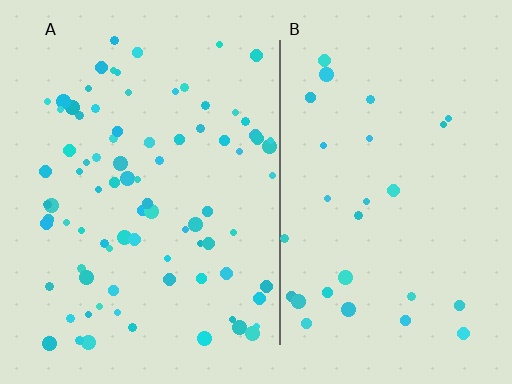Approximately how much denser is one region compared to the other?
Approximately 3.0× — region A over region B.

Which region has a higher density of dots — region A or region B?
A (the left).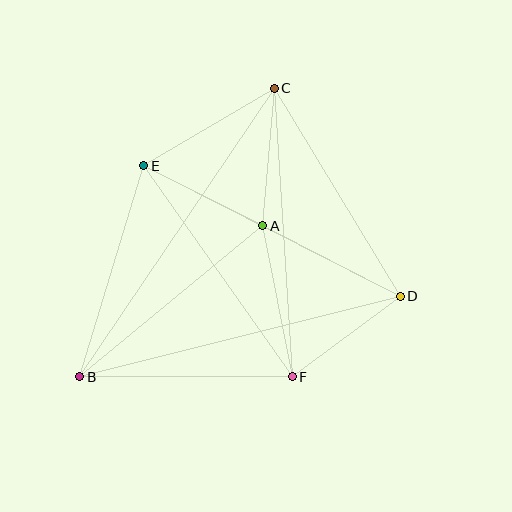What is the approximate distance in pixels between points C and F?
The distance between C and F is approximately 289 pixels.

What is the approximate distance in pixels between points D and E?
The distance between D and E is approximately 288 pixels.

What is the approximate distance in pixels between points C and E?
The distance between C and E is approximately 152 pixels.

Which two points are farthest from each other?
Points B and C are farthest from each other.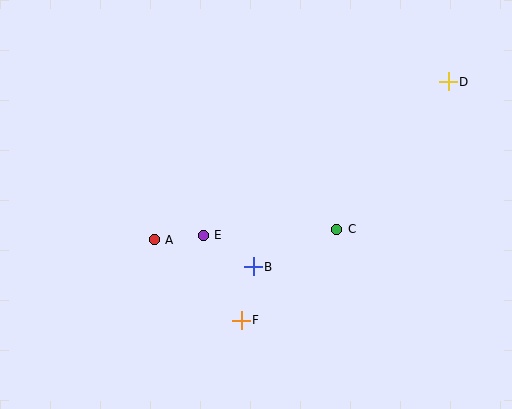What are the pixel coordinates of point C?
Point C is at (337, 229).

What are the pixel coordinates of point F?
Point F is at (241, 320).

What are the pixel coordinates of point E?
Point E is at (203, 235).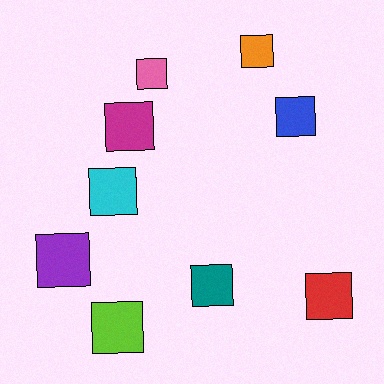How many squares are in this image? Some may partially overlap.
There are 9 squares.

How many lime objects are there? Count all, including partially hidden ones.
There is 1 lime object.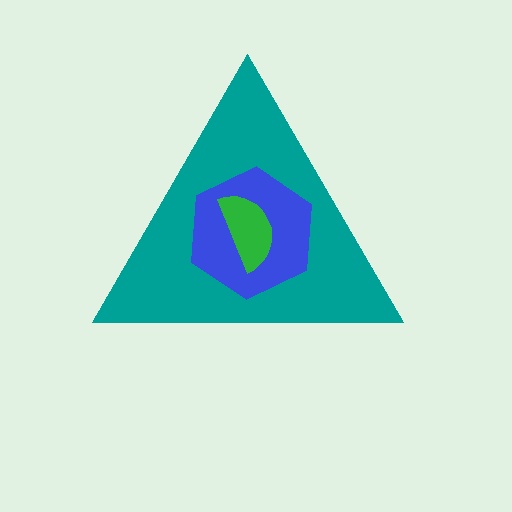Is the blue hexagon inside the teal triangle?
Yes.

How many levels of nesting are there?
3.